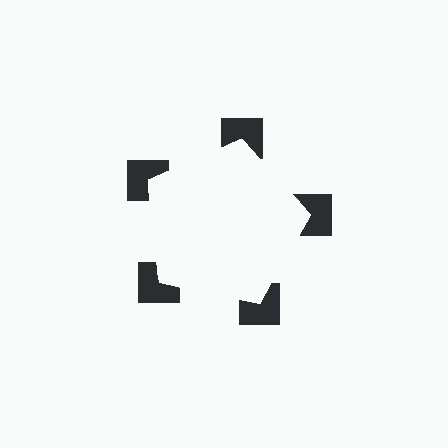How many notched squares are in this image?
There are 5 — one at each vertex of the illusory pentagon.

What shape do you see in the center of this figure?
An illusory pentagon — its edges are inferred from the aligned wedge cuts in the notched squares, not physically drawn.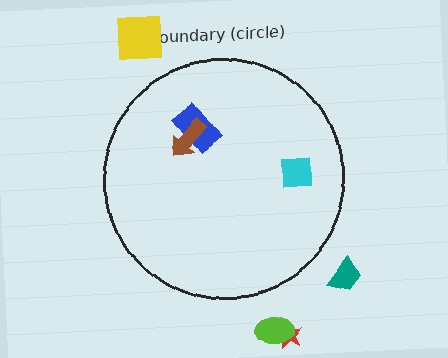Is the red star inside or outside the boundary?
Outside.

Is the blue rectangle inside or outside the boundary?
Inside.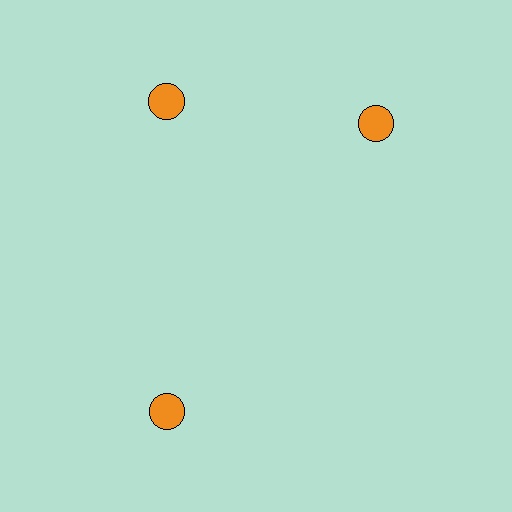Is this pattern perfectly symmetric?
No. The 3 orange circles are arranged in a ring, but one element near the 3 o'clock position is rotated out of alignment along the ring, breaking the 3-fold rotational symmetry.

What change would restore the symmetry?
The symmetry would be restored by rotating it back into even spacing with its neighbors so that all 3 circles sit at equal angles and equal distance from the center.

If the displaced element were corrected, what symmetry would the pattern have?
It would have 3-fold rotational symmetry — the pattern would map onto itself every 120 degrees.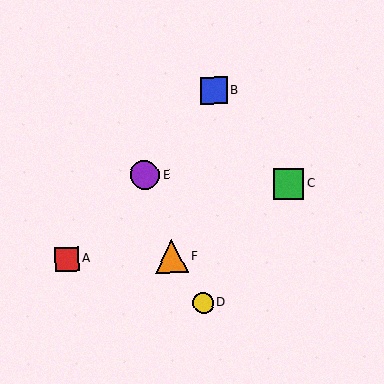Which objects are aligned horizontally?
Objects A, F are aligned horizontally.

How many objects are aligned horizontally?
2 objects (A, F) are aligned horizontally.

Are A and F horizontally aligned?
Yes, both are at y≈259.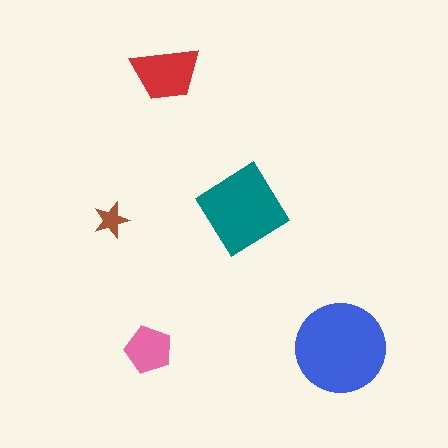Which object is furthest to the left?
The brown star is leftmost.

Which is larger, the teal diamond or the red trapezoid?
The teal diamond.